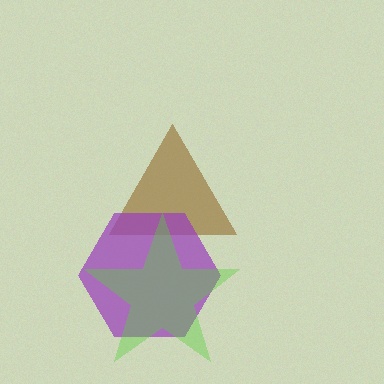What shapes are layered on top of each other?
The layered shapes are: a brown triangle, a purple hexagon, a lime star.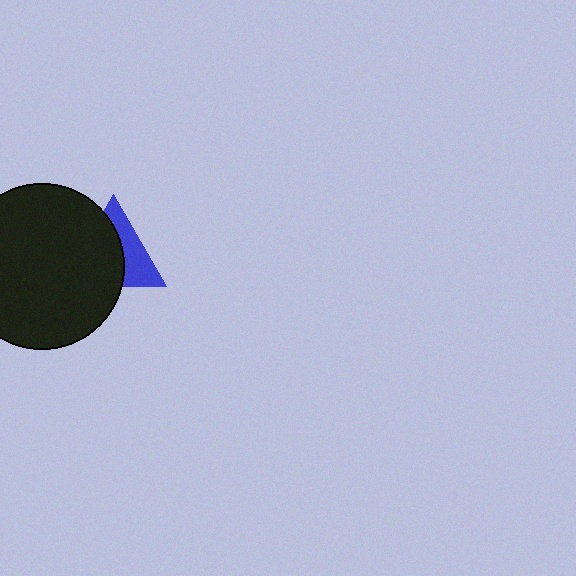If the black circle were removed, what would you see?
You would see the complete blue triangle.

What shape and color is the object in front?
The object in front is a black circle.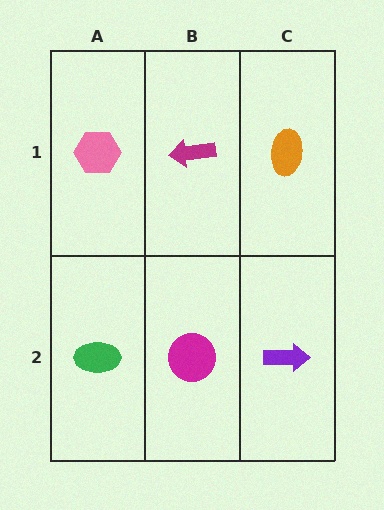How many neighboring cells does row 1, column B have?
3.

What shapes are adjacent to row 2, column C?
An orange ellipse (row 1, column C), a magenta circle (row 2, column B).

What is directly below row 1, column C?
A purple arrow.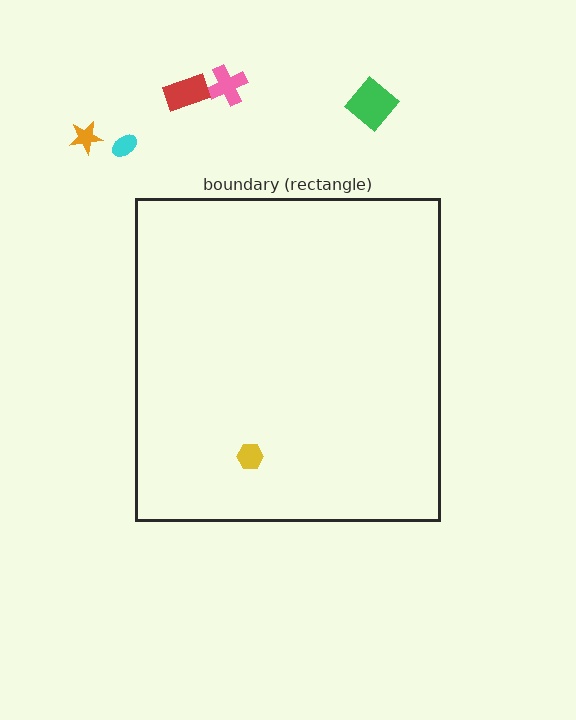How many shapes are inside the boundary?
1 inside, 5 outside.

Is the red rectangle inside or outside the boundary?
Outside.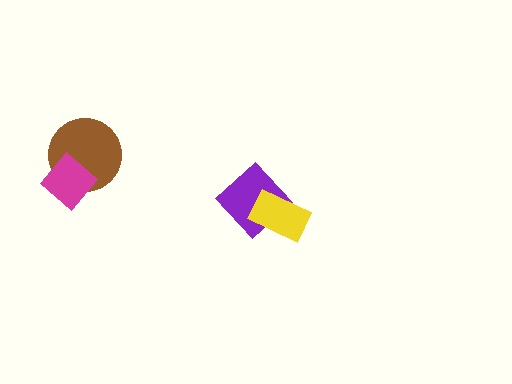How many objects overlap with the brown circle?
1 object overlaps with the brown circle.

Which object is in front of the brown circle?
The magenta diamond is in front of the brown circle.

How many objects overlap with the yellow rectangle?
1 object overlaps with the yellow rectangle.